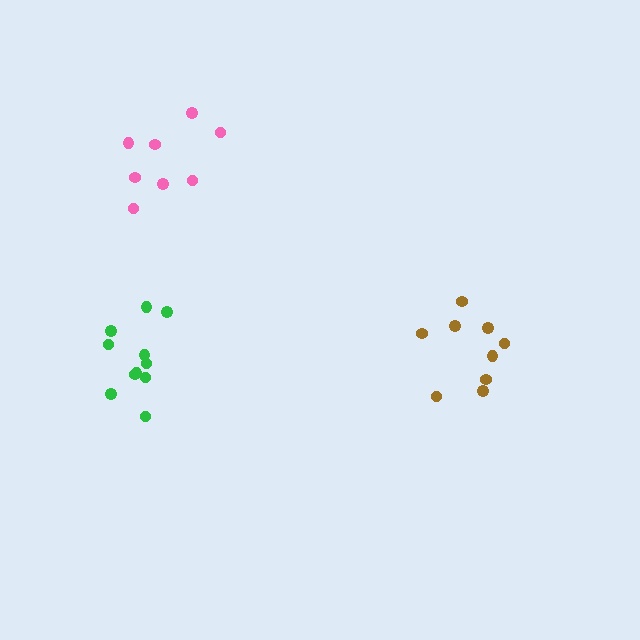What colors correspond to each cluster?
The clusters are colored: green, brown, pink.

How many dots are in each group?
Group 1: 11 dots, Group 2: 9 dots, Group 3: 8 dots (28 total).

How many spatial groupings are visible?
There are 3 spatial groupings.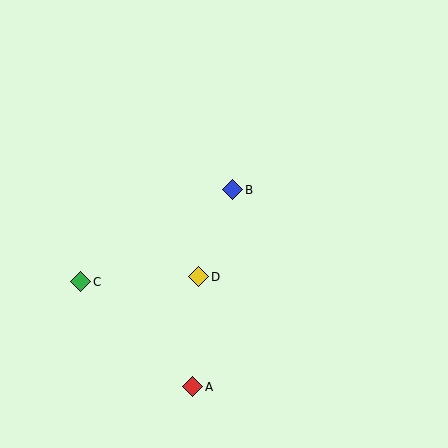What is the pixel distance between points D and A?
The distance between D and A is 110 pixels.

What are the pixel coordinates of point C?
Point C is at (81, 282).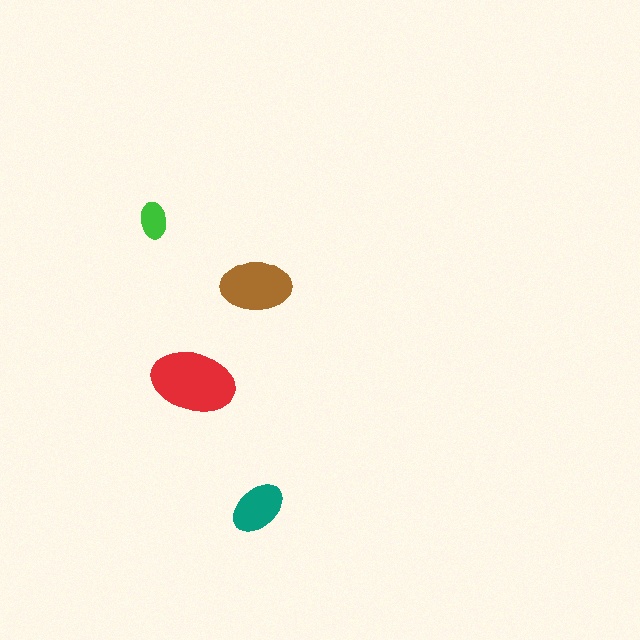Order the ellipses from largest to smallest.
the red one, the brown one, the teal one, the green one.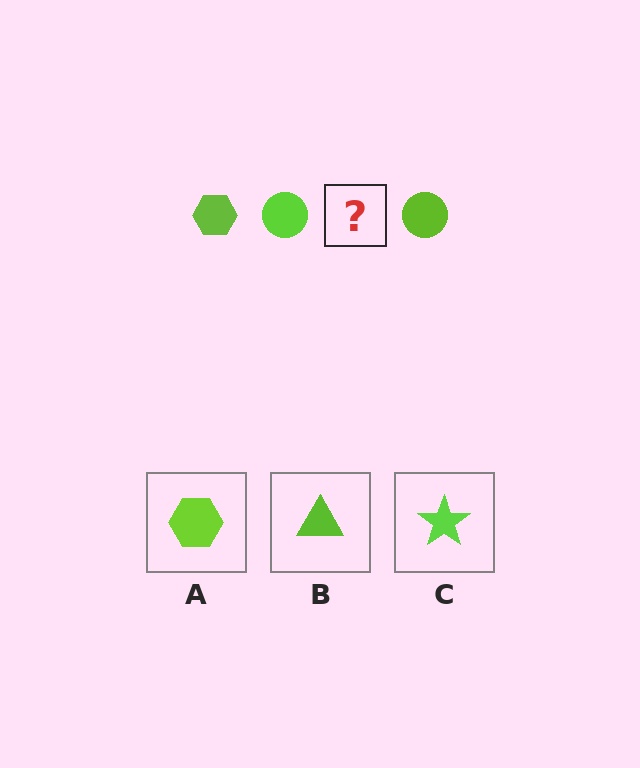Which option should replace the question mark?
Option A.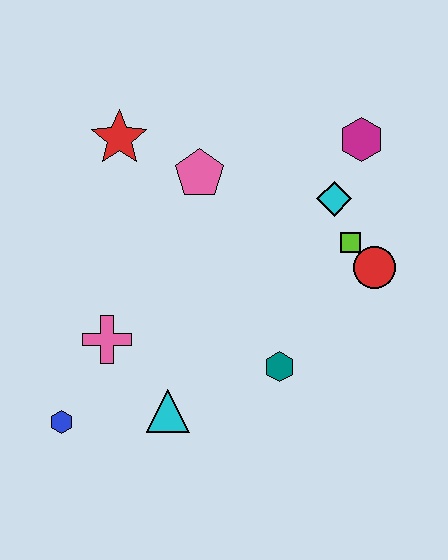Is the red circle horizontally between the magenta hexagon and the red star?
No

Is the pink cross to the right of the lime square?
No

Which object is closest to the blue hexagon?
The pink cross is closest to the blue hexagon.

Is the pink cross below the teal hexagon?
No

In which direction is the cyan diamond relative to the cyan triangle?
The cyan diamond is above the cyan triangle.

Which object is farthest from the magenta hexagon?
The blue hexagon is farthest from the magenta hexagon.